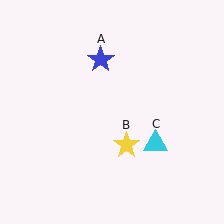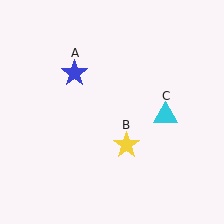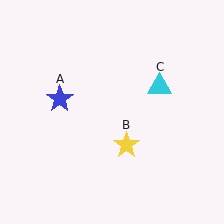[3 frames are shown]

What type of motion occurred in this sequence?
The blue star (object A), cyan triangle (object C) rotated counterclockwise around the center of the scene.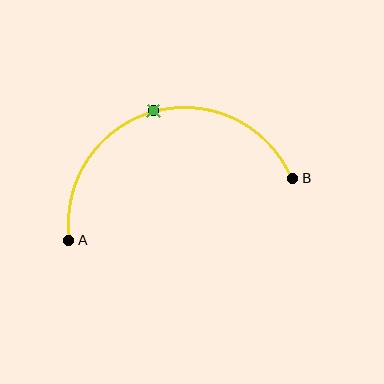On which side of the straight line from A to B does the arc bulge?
The arc bulges above the straight line connecting A and B.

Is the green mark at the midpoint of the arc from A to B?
Yes. The green mark lies on the arc at equal arc-length from both A and B — it is the arc midpoint.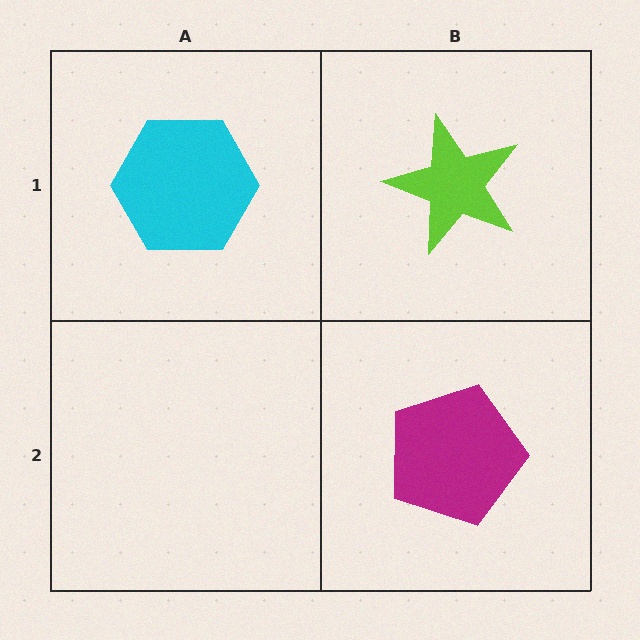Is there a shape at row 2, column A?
No, that cell is empty.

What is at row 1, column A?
A cyan hexagon.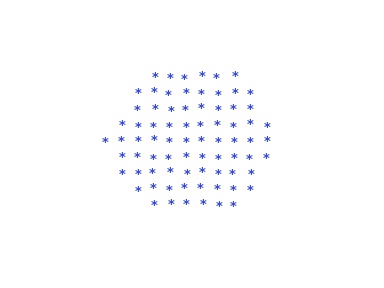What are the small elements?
The small elements are asterisks.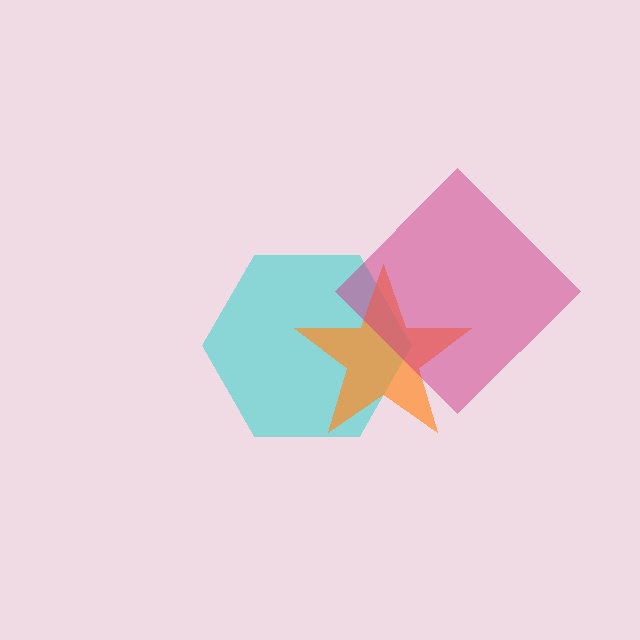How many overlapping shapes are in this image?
There are 3 overlapping shapes in the image.